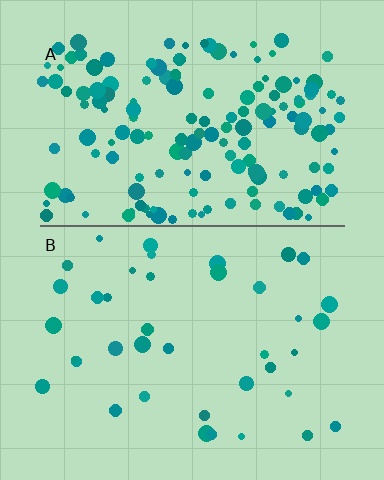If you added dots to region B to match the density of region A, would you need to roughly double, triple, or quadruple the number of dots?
Approximately quadruple.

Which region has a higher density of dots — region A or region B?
A (the top).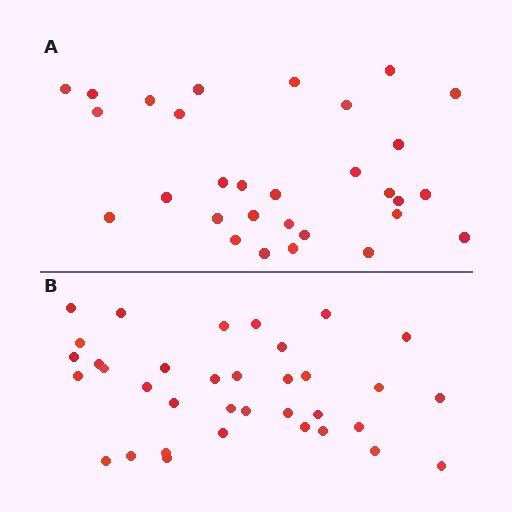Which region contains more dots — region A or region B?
Region B (the bottom region) has more dots.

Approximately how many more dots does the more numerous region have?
Region B has about 5 more dots than region A.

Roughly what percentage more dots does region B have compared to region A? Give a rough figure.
About 15% more.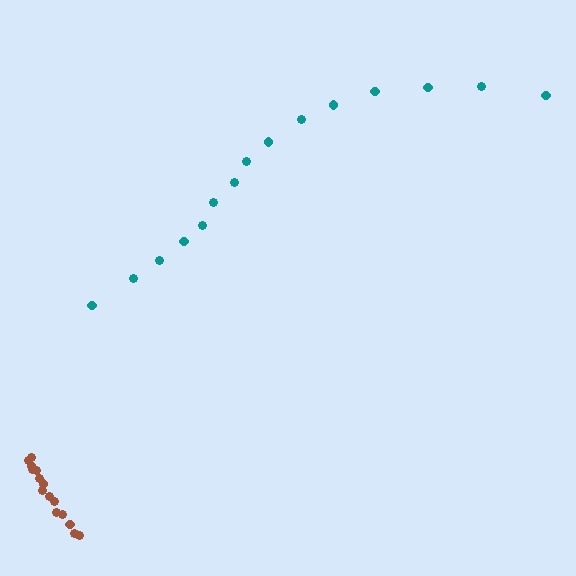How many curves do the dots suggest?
There are 2 distinct paths.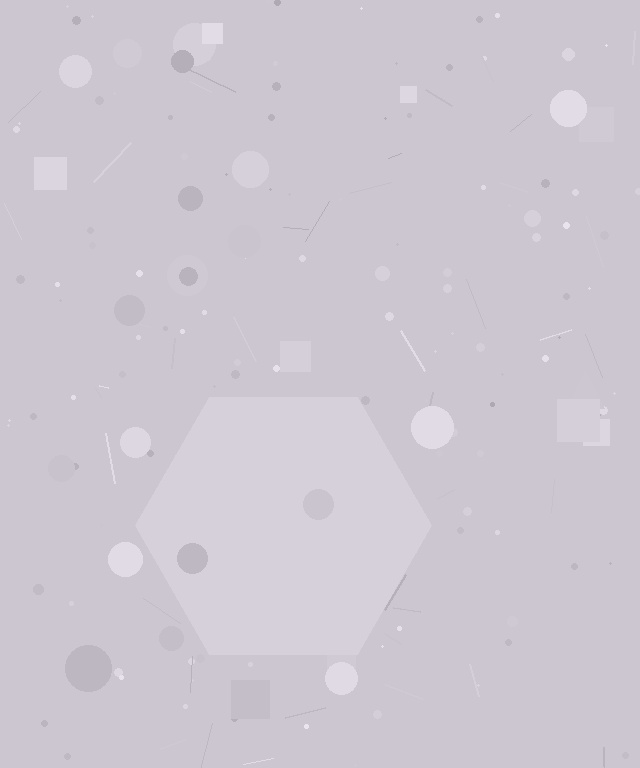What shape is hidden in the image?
A hexagon is hidden in the image.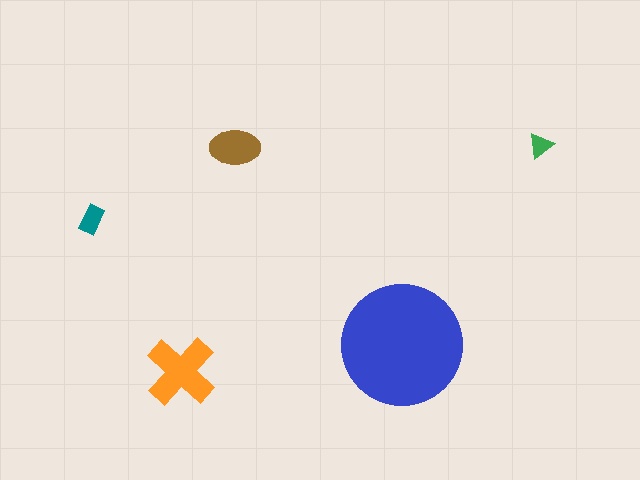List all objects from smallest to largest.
The green triangle, the teal rectangle, the brown ellipse, the orange cross, the blue circle.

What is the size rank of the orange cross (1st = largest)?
2nd.